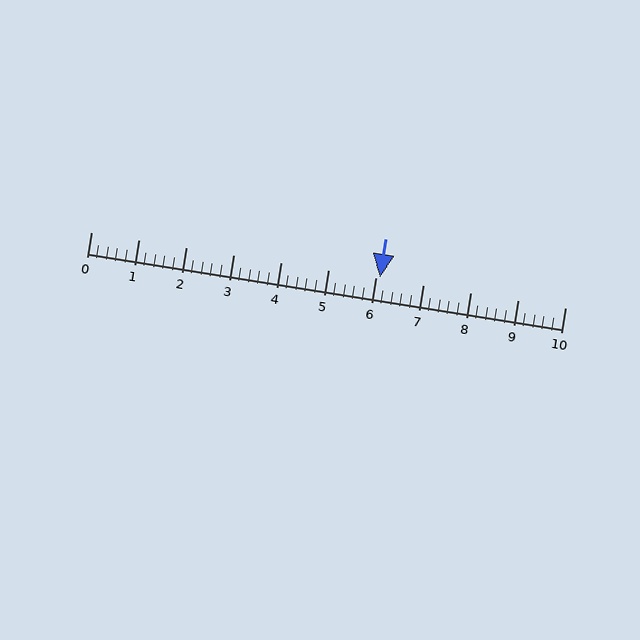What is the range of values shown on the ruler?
The ruler shows values from 0 to 10.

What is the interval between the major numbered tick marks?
The major tick marks are spaced 1 units apart.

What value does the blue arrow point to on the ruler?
The blue arrow points to approximately 6.1.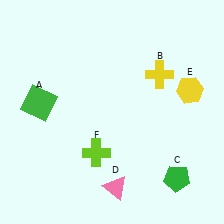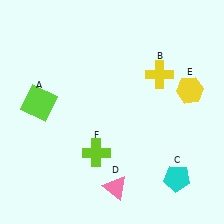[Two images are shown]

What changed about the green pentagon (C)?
In Image 1, C is green. In Image 2, it changed to cyan.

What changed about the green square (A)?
In Image 1, A is green. In Image 2, it changed to lime.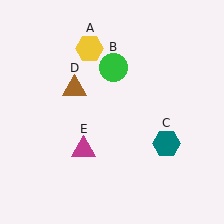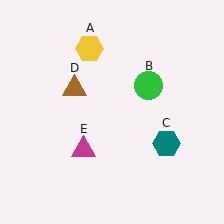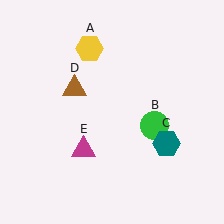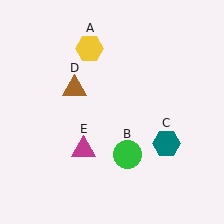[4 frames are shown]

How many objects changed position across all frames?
1 object changed position: green circle (object B).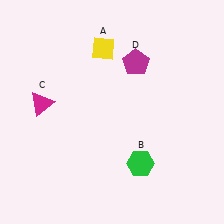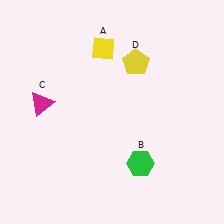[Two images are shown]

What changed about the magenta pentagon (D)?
In Image 1, D is magenta. In Image 2, it changed to yellow.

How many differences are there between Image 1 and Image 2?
There is 1 difference between the two images.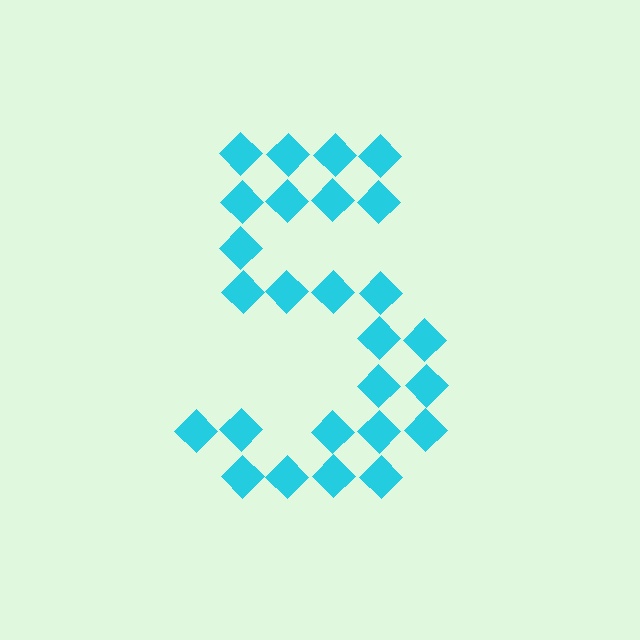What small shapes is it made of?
It is made of small diamonds.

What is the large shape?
The large shape is the digit 5.